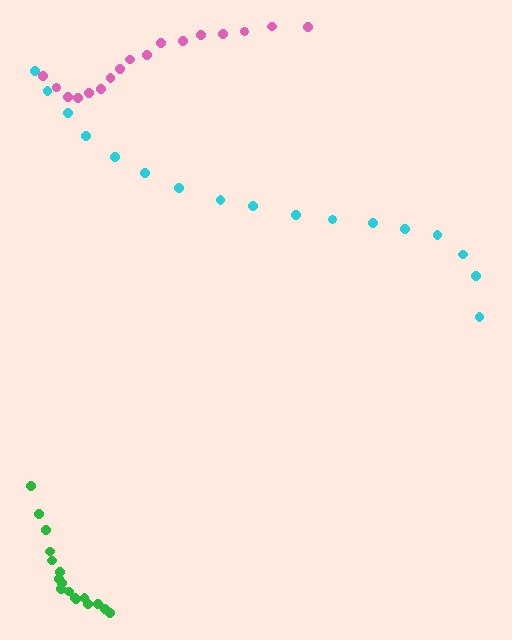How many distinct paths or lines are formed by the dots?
There are 3 distinct paths.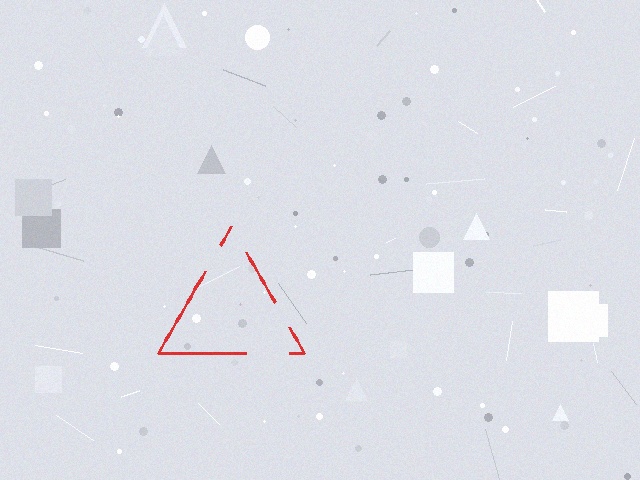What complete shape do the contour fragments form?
The contour fragments form a triangle.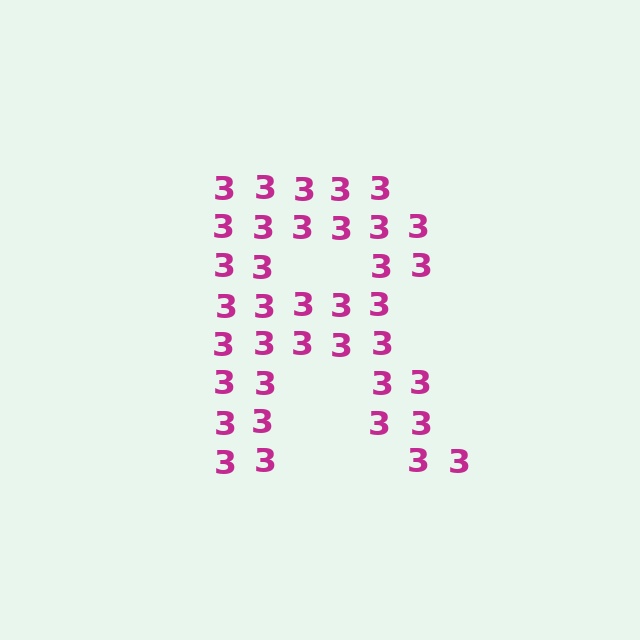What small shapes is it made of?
It is made of small digit 3's.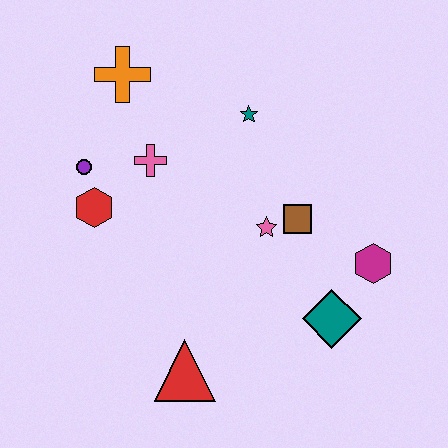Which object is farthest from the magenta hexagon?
The orange cross is farthest from the magenta hexagon.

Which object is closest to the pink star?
The brown square is closest to the pink star.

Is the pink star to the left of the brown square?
Yes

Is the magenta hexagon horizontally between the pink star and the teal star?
No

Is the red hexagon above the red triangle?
Yes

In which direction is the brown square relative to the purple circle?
The brown square is to the right of the purple circle.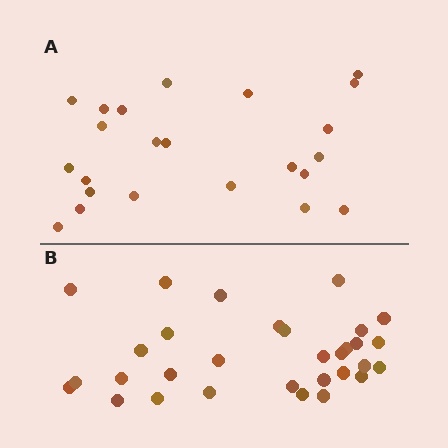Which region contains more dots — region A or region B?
Region B (the bottom region) has more dots.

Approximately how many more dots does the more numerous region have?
Region B has roughly 8 or so more dots than region A.